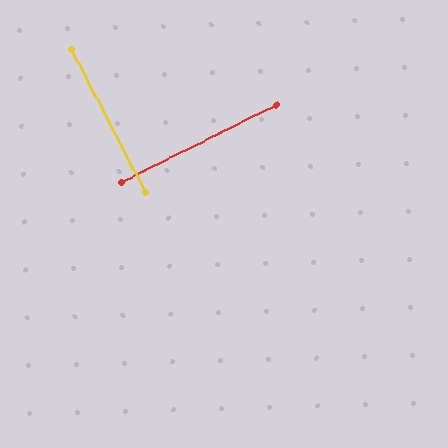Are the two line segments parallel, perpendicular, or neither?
Perpendicular — they meet at approximately 89°.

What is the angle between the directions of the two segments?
Approximately 89 degrees.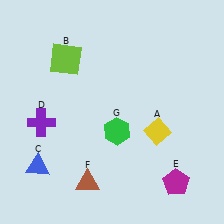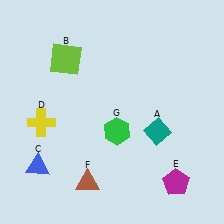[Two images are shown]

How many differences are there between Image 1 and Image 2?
There are 2 differences between the two images.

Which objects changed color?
A changed from yellow to teal. D changed from purple to yellow.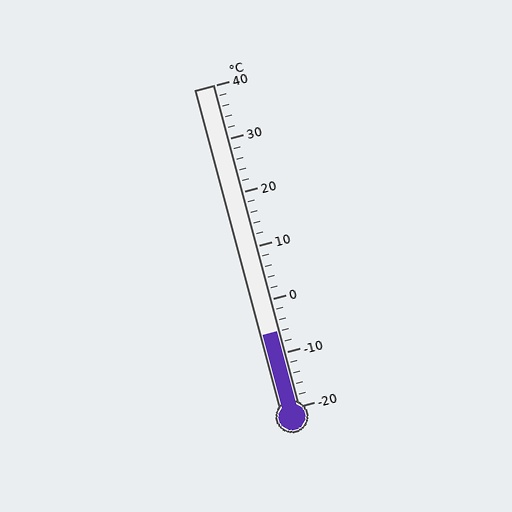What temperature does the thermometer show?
The thermometer shows approximately -6°C.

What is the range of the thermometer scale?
The thermometer scale ranges from -20°C to 40°C.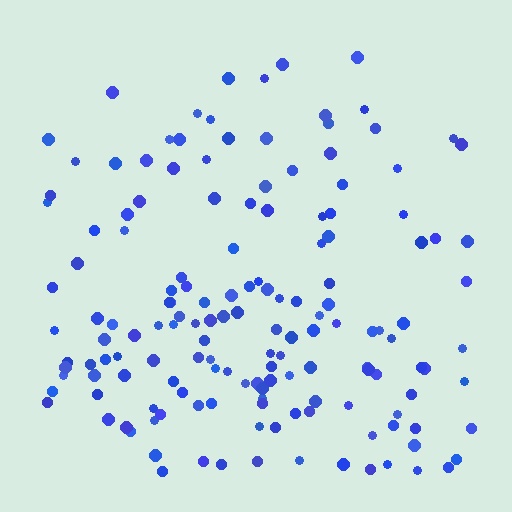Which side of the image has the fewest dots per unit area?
The top.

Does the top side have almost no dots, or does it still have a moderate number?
Still a moderate number, just noticeably fewer than the bottom.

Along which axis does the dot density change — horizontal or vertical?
Vertical.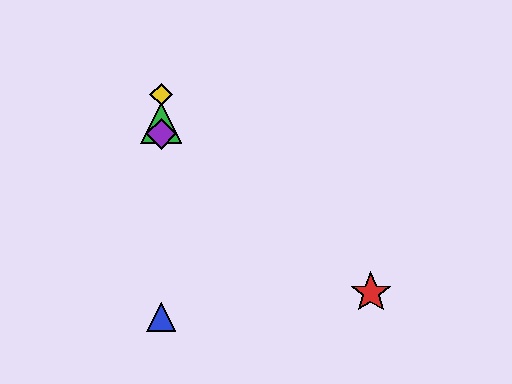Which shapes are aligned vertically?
The blue triangle, the green triangle, the yellow diamond, the purple diamond are aligned vertically.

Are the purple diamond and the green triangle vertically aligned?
Yes, both are at x≈161.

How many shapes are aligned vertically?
4 shapes (the blue triangle, the green triangle, the yellow diamond, the purple diamond) are aligned vertically.